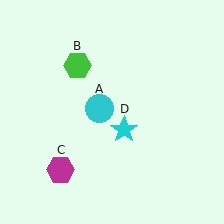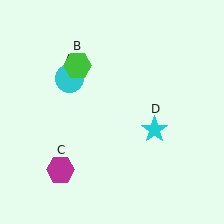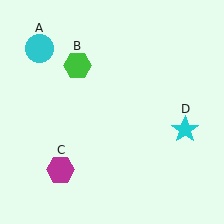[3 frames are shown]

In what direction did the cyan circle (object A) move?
The cyan circle (object A) moved up and to the left.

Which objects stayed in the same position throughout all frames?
Green hexagon (object B) and magenta hexagon (object C) remained stationary.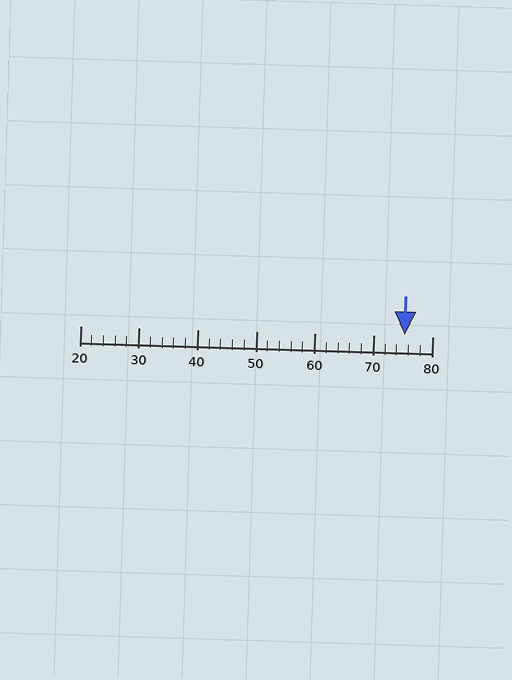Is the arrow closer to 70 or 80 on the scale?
The arrow is closer to 80.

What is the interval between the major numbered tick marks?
The major tick marks are spaced 10 units apart.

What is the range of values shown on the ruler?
The ruler shows values from 20 to 80.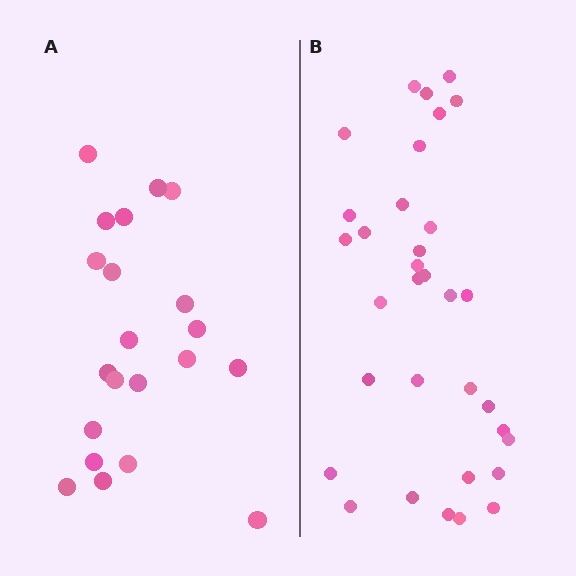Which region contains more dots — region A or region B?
Region B (the right region) has more dots.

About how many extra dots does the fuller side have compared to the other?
Region B has roughly 12 or so more dots than region A.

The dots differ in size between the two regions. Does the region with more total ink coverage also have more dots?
No. Region A has more total ink coverage because its dots are larger, but region B actually contains more individual dots. Total area can be misleading — the number of items is what matters here.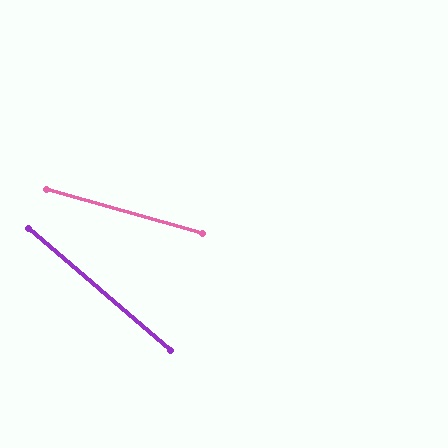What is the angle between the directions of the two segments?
Approximately 25 degrees.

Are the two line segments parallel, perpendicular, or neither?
Neither parallel nor perpendicular — they differ by about 25°.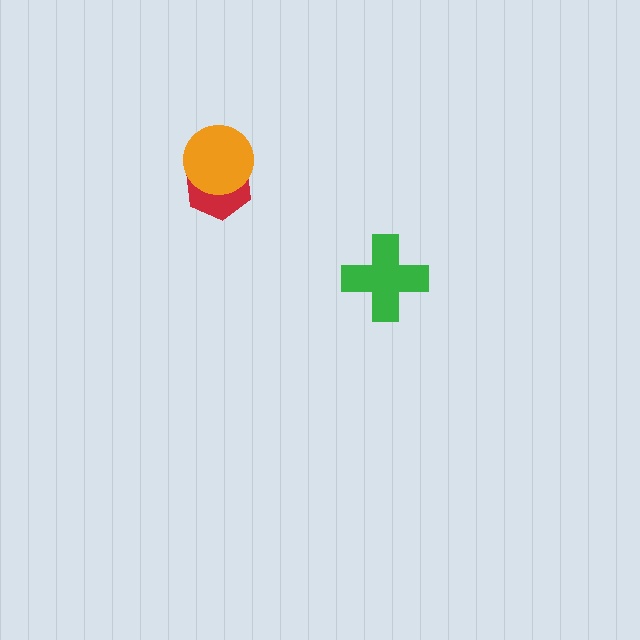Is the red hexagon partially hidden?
Yes, it is partially covered by another shape.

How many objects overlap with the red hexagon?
1 object overlaps with the red hexagon.